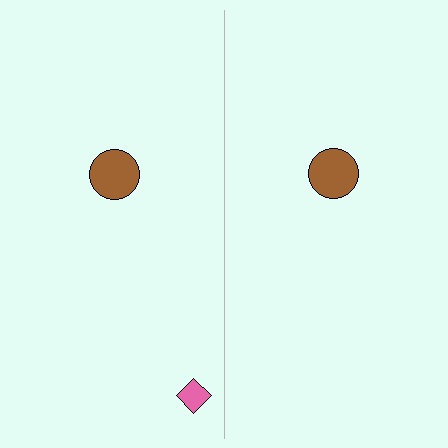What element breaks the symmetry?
A pink diamond is missing from the right side.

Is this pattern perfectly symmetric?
No, the pattern is not perfectly symmetric. A pink diamond is missing from the right side.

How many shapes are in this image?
There are 3 shapes in this image.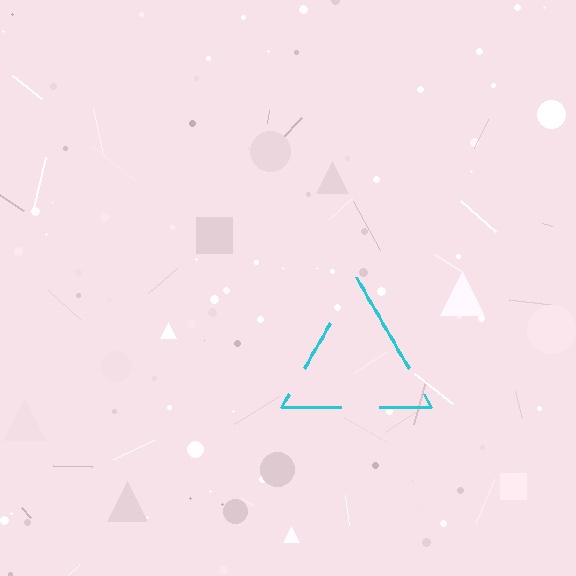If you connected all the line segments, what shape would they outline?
They would outline a triangle.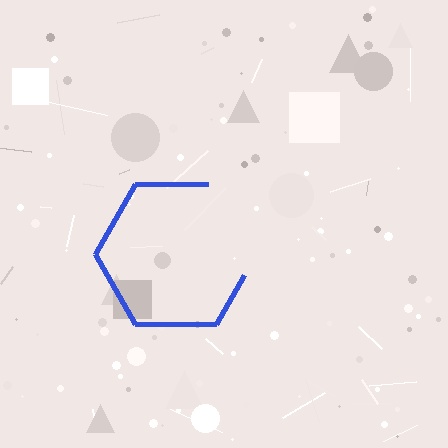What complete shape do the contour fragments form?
The contour fragments form a hexagon.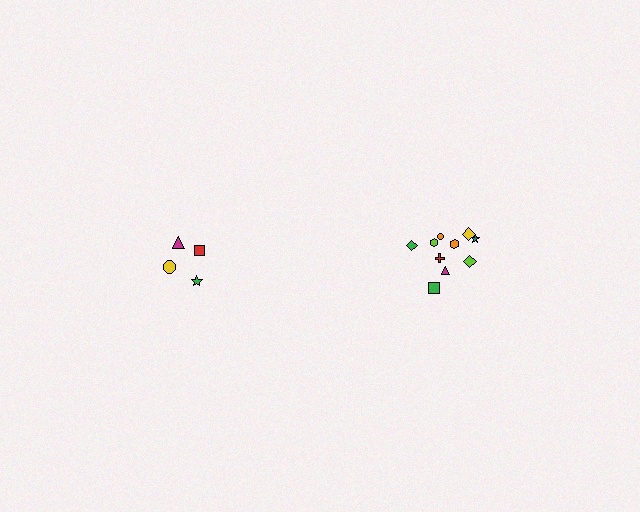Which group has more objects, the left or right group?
The right group.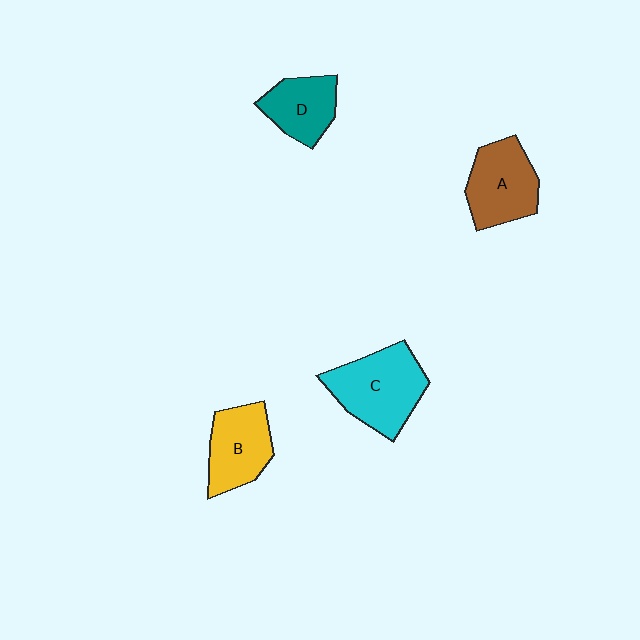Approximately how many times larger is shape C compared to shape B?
Approximately 1.3 times.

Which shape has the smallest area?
Shape D (teal).